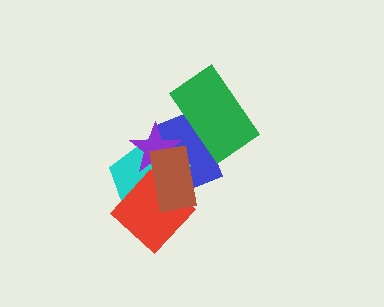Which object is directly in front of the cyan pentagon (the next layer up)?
The red diamond is directly in front of the cyan pentagon.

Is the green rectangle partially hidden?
No, no other shape covers it.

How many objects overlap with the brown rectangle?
4 objects overlap with the brown rectangle.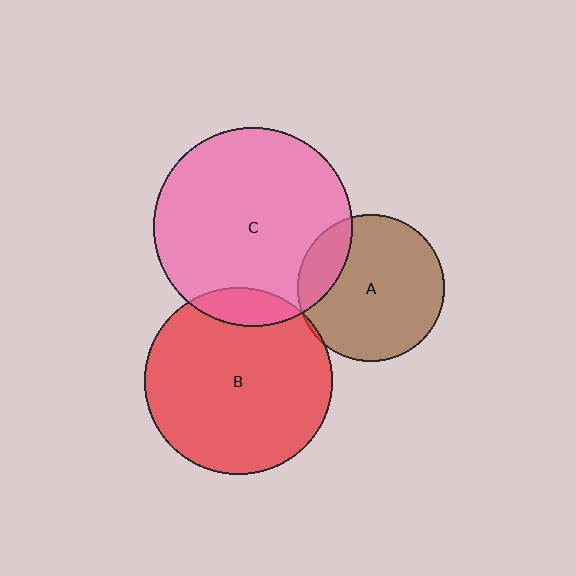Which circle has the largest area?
Circle C (pink).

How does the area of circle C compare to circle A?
Approximately 1.8 times.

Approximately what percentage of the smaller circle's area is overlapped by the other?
Approximately 5%.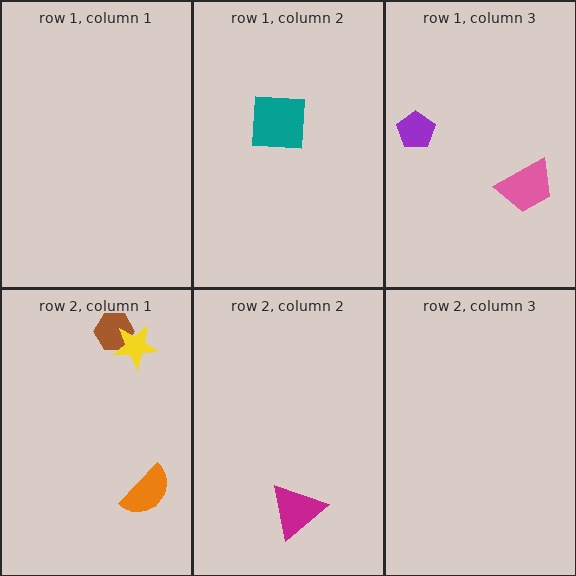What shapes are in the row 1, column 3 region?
The pink trapezoid, the purple pentagon.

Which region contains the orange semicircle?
The row 2, column 1 region.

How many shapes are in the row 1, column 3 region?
2.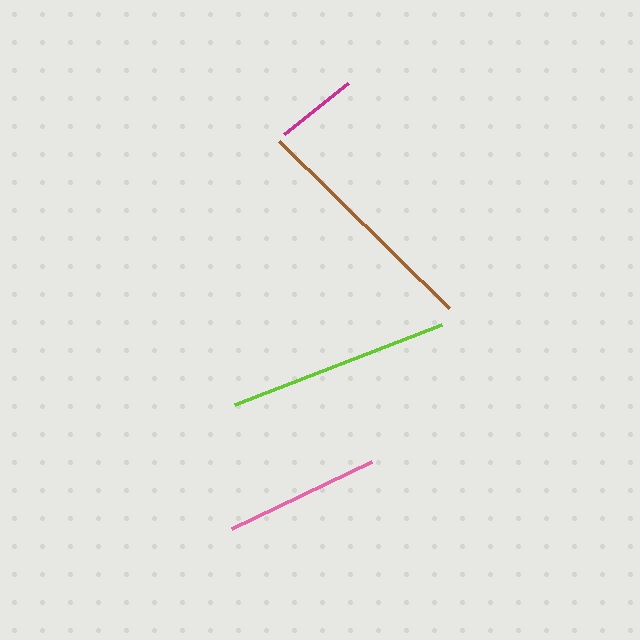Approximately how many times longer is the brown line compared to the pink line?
The brown line is approximately 1.5 times the length of the pink line.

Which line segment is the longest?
The brown line is the longest at approximately 238 pixels.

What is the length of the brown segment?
The brown segment is approximately 238 pixels long.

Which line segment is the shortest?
The magenta line is the shortest at approximately 82 pixels.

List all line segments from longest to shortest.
From longest to shortest: brown, lime, pink, magenta.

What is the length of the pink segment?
The pink segment is approximately 156 pixels long.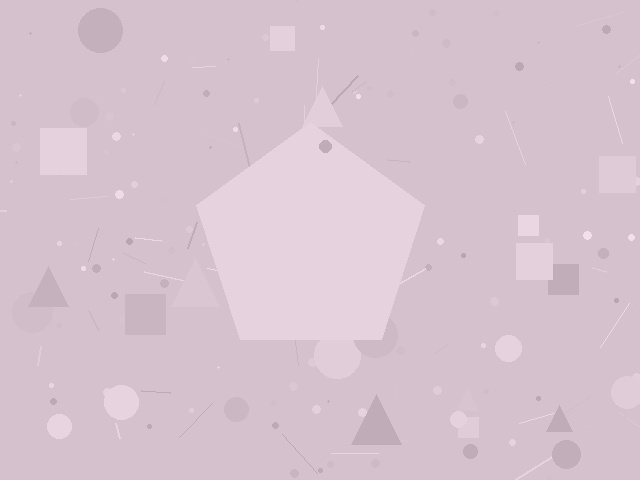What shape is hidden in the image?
A pentagon is hidden in the image.